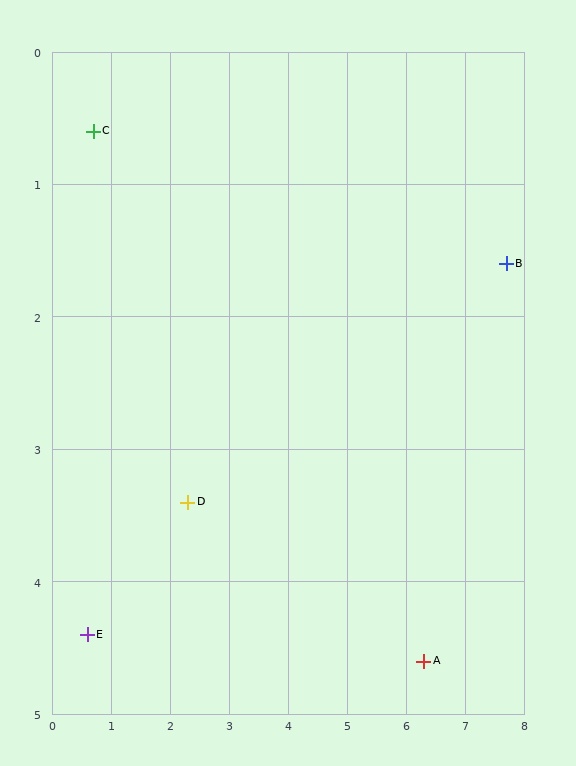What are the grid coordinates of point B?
Point B is at approximately (7.7, 1.6).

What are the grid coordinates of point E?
Point E is at approximately (0.6, 4.4).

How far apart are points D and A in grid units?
Points D and A are about 4.2 grid units apart.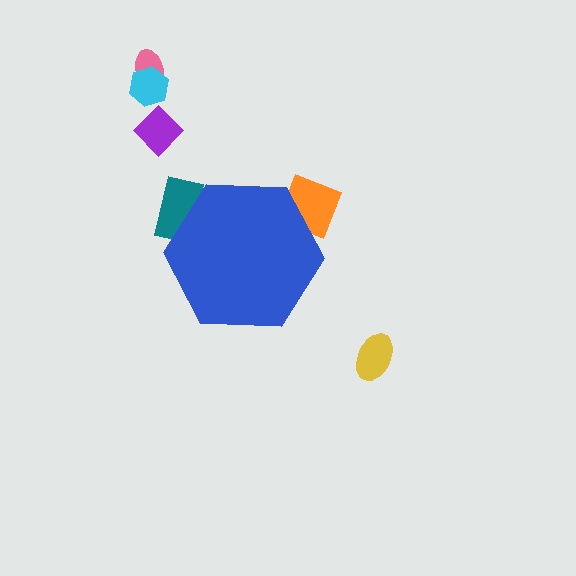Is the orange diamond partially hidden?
Yes, the orange diamond is partially hidden behind the blue hexagon.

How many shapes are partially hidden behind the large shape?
2 shapes are partially hidden.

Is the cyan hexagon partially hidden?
No, the cyan hexagon is fully visible.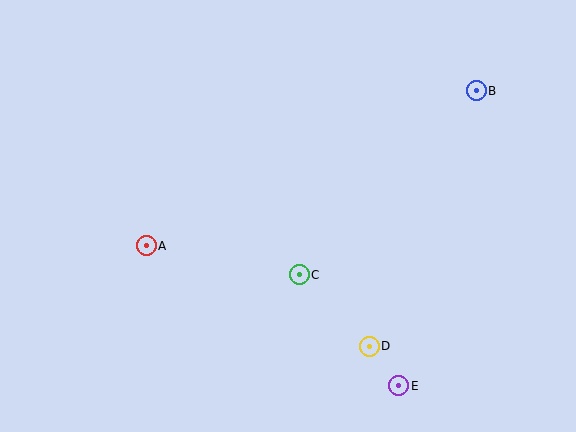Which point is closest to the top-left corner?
Point A is closest to the top-left corner.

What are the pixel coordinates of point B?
Point B is at (476, 91).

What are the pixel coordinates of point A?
Point A is at (146, 246).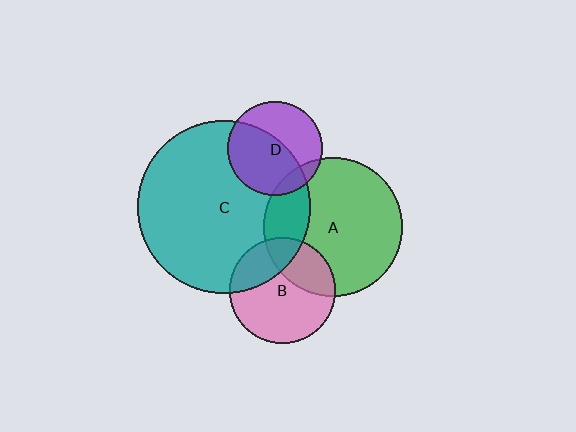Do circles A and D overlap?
Yes.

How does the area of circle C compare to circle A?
Approximately 1.6 times.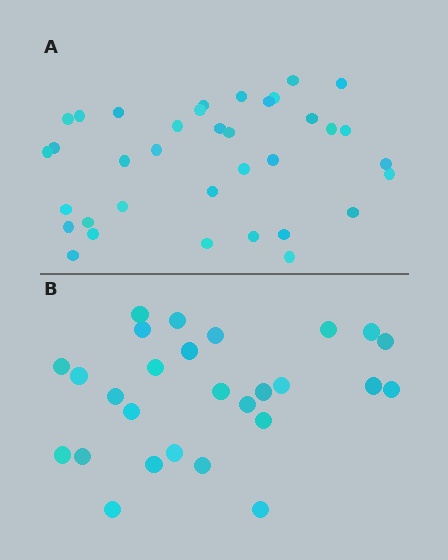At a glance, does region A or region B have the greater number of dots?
Region A (the top region) has more dots.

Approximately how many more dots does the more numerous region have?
Region A has roughly 8 or so more dots than region B.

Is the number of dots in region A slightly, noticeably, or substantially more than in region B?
Region A has noticeably more, but not dramatically so. The ratio is roughly 1.3 to 1.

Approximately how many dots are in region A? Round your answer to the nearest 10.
About 40 dots. (The exact count is 36, which rounds to 40.)